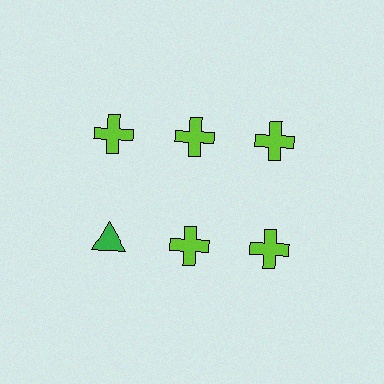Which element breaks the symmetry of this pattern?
The green triangle in the second row, leftmost column breaks the symmetry. All other shapes are lime crosses.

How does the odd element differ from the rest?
It differs in both color (green instead of lime) and shape (triangle instead of cross).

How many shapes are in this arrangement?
There are 6 shapes arranged in a grid pattern.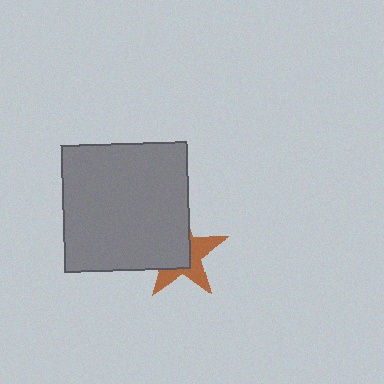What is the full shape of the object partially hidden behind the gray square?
The partially hidden object is a brown star.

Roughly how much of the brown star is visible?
A small part of it is visible (roughly 44%).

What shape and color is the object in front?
The object in front is a gray square.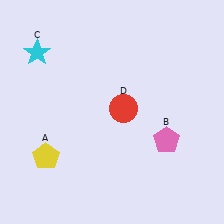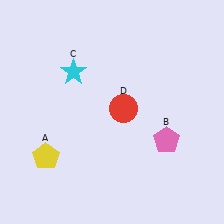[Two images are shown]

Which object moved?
The cyan star (C) moved right.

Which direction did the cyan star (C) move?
The cyan star (C) moved right.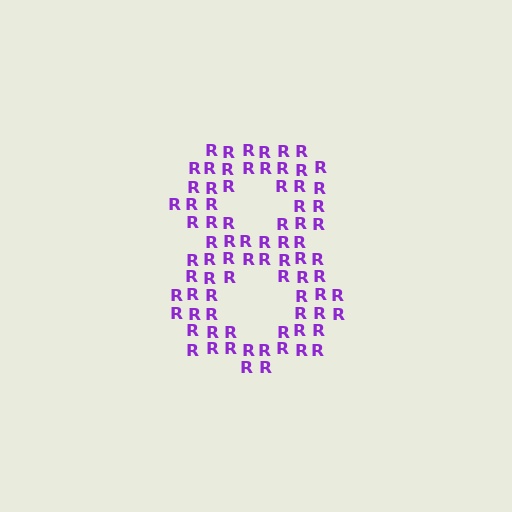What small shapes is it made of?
It is made of small letter R's.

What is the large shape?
The large shape is the digit 8.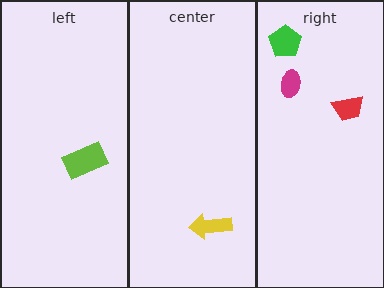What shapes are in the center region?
The yellow arrow.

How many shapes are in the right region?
3.